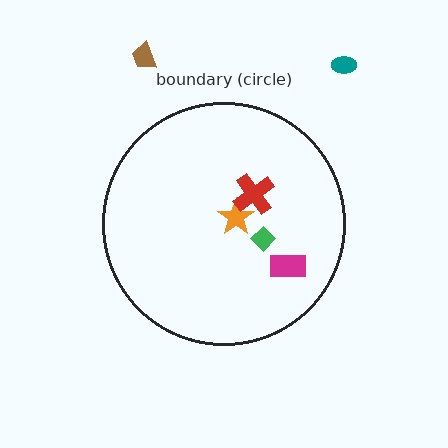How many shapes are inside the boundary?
4 inside, 2 outside.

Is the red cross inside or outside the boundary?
Inside.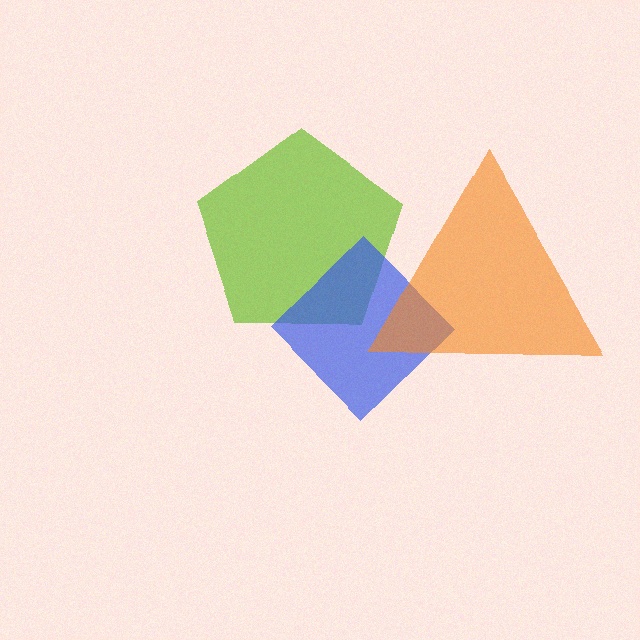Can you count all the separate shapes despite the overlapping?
Yes, there are 3 separate shapes.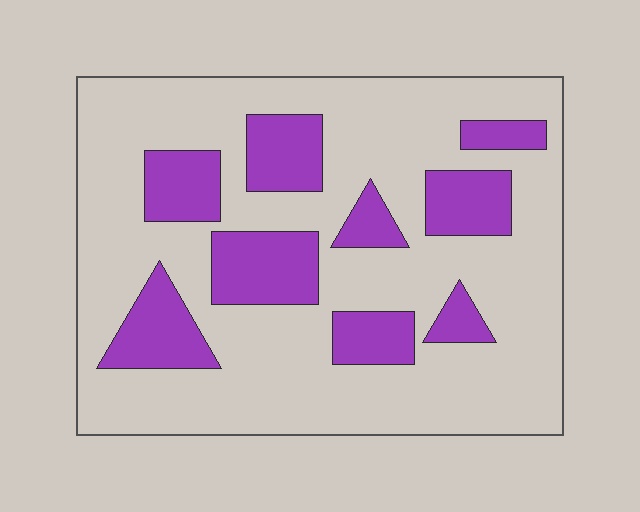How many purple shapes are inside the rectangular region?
9.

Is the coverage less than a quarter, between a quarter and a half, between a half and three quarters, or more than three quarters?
Between a quarter and a half.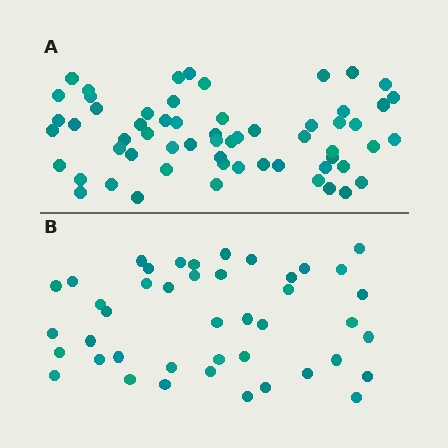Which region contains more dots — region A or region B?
Region A (the top region) has more dots.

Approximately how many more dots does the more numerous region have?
Region A has approximately 15 more dots than region B.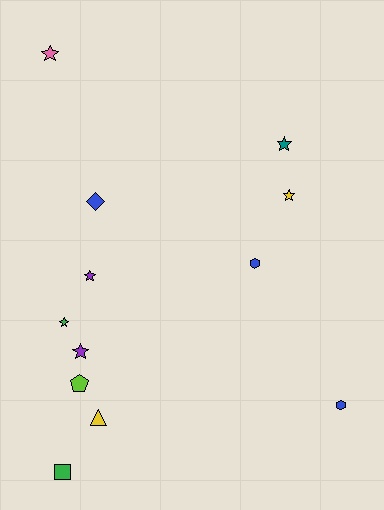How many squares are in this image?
There is 1 square.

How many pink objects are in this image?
There is 1 pink object.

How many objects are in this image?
There are 12 objects.